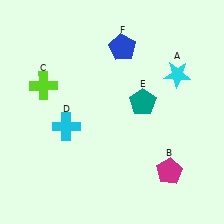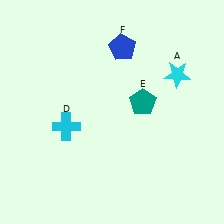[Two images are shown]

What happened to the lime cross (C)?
The lime cross (C) was removed in Image 2. It was in the top-left area of Image 1.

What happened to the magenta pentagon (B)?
The magenta pentagon (B) was removed in Image 2. It was in the bottom-right area of Image 1.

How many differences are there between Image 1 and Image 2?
There are 2 differences between the two images.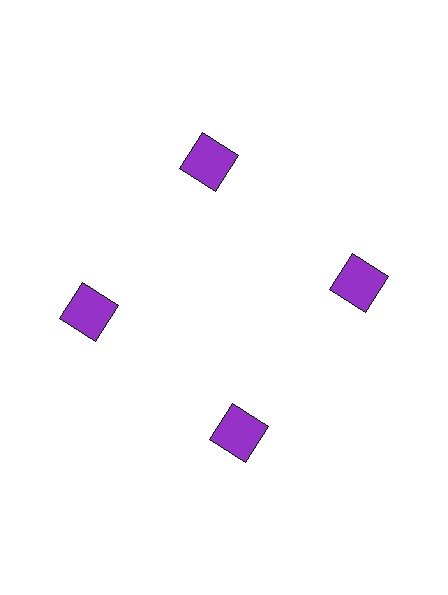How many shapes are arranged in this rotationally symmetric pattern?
There are 4 shapes, arranged in 4 groups of 1.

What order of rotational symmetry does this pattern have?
This pattern has 4-fold rotational symmetry.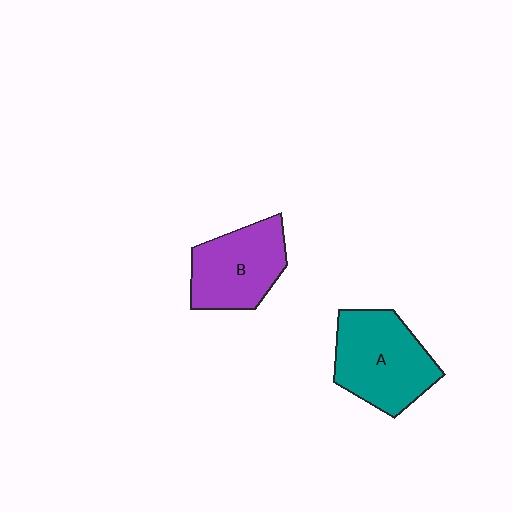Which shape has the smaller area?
Shape B (purple).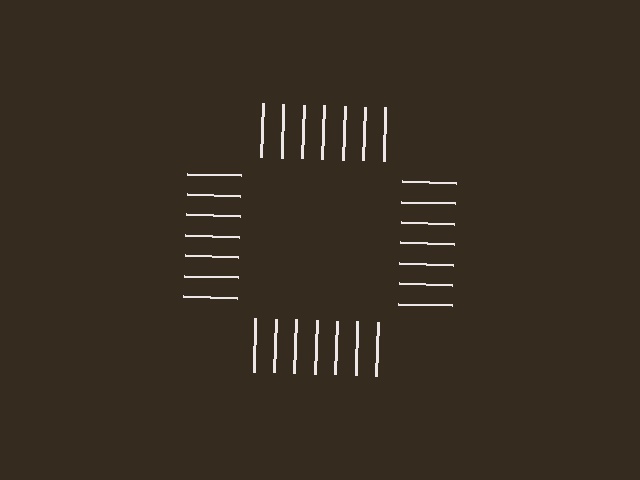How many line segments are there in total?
28 — 7 along each of the 4 edges.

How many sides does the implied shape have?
4 sides — the line-ends trace a square.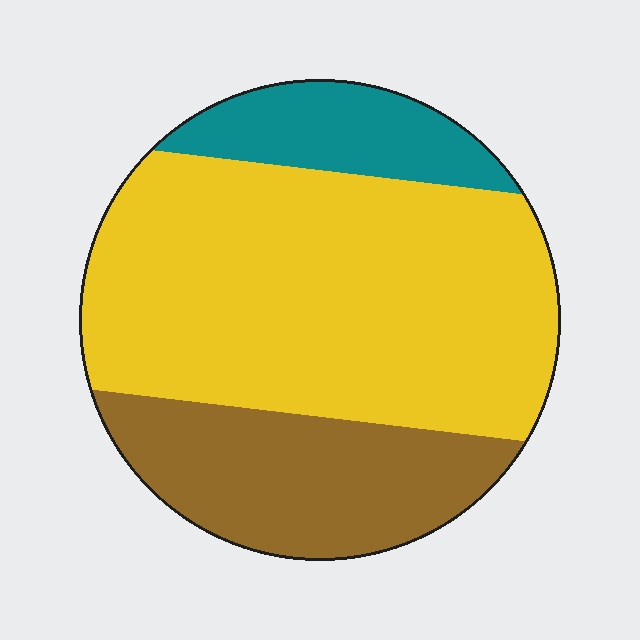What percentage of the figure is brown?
Brown covers about 25% of the figure.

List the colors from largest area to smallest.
From largest to smallest: yellow, brown, teal.